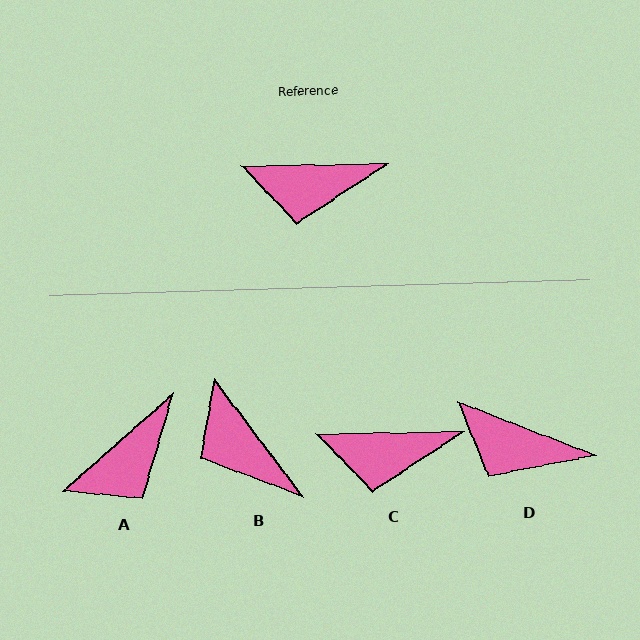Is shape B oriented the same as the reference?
No, it is off by about 54 degrees.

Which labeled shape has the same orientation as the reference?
C.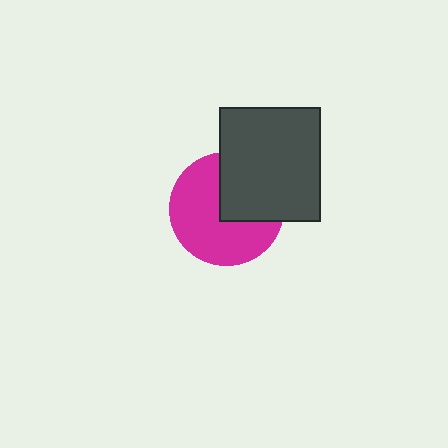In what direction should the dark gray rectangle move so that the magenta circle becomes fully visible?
The dark gray rectangle should move toward the upper-right. That is the shortest direction to clear the overlap and leave the magenta circle fully visible.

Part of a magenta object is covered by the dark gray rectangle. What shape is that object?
It is a circle.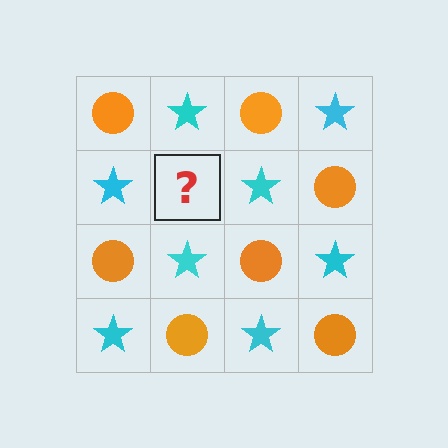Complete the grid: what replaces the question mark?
The question mark should be replaced with an orange circle.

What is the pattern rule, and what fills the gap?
The rule is that it alternates orange circle and cyan star in a checkerboard pattern. The gap should be filled with an orange circle.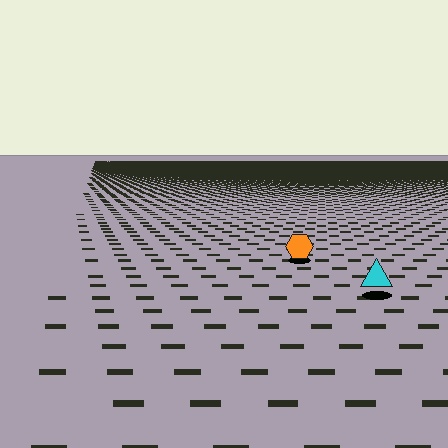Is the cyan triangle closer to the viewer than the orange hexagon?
Yes. The cyan triangle is closer — you can tell from the texture gradient: the ground texture is coarser near it.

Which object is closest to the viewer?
The cyan triangle is closest. The texture marks near it are larger and more spread out.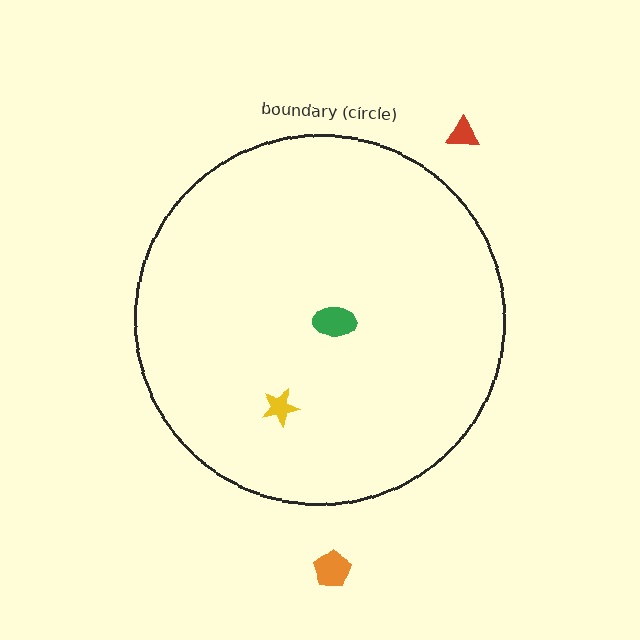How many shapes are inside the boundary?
2 inside, 2 outside.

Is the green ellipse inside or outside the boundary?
Inside.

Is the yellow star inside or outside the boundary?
Inside.